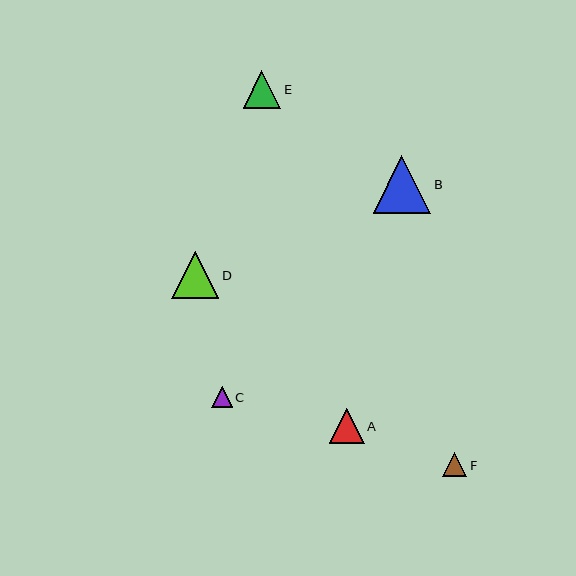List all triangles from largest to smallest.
From largest to smallest: B, D, E, A, F, C.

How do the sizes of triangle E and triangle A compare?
Triangle E and triangle A are approximately the same size.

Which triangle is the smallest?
Triangle C is the smallest with a size of approximately 21 pixels.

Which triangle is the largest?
Triangle B is the largest with a size of approximately 57 pixels.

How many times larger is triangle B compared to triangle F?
Triangle B is approximately 2.4 times the size of triangle F.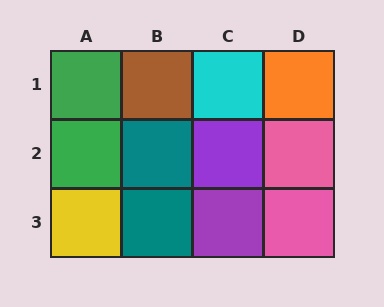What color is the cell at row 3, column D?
Pink.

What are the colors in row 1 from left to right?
Green, brown, cyan, orange.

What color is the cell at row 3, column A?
Yellow.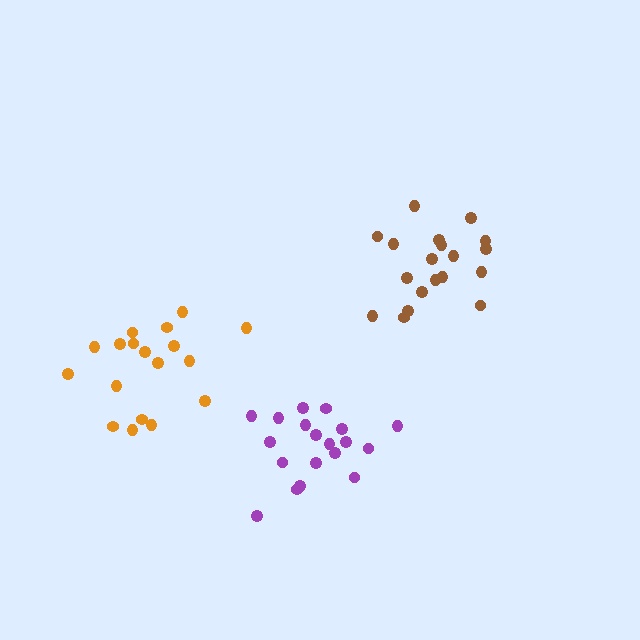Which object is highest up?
The brown cluster is topmost.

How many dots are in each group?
Group 1: 18 dots, Group 2: 19 dots, Group 3: 19 dots (56 total).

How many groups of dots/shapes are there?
There are 3 groups.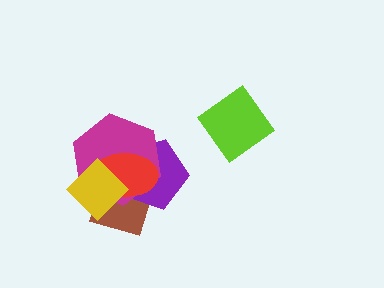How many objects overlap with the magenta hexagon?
4 objects overlap with the magenta hexagon.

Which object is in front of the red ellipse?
The yellow diamond is in front of the red ellipse.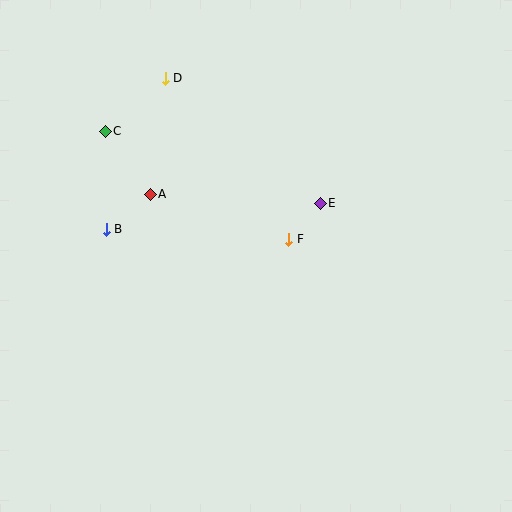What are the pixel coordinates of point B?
Point B is at (106, 229).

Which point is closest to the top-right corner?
Point E is closest to the top-right corner.